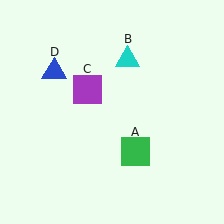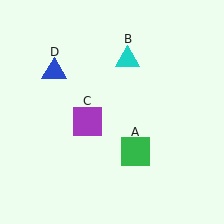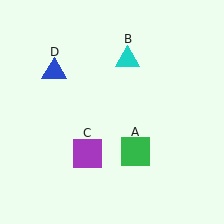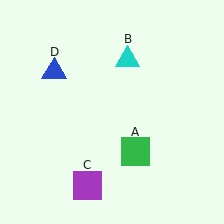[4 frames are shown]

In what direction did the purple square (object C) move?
The purple square (object C) moved down.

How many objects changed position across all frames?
1 object changed position: purple square (object C).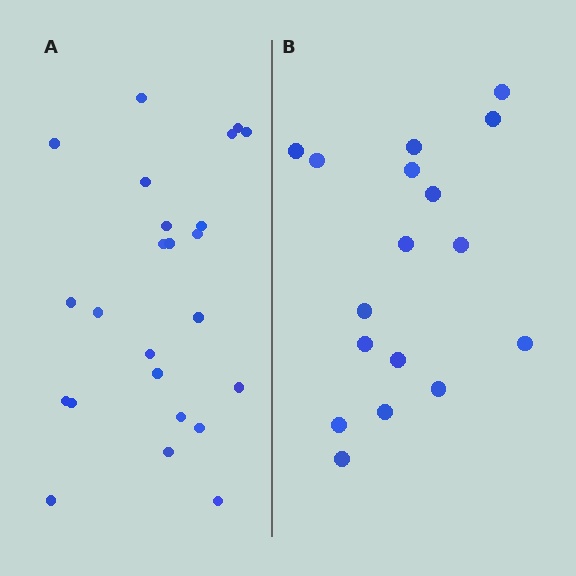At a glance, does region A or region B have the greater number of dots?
Region A (the left region) has more dots.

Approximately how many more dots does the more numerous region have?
Region A has roughly 8 or so more dots than region B.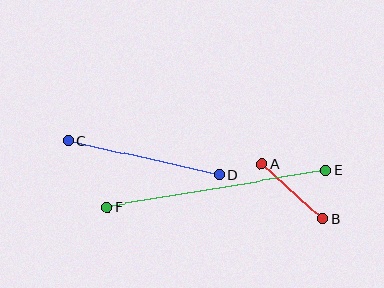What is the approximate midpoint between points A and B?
The midpoint is at approximately (292, 192) pixels.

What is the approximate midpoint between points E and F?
The midpoint is at approximately (217, 189) pixels.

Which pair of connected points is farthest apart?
Points E and F are farthest apart.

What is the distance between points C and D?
The distance is approximately 155 pixels.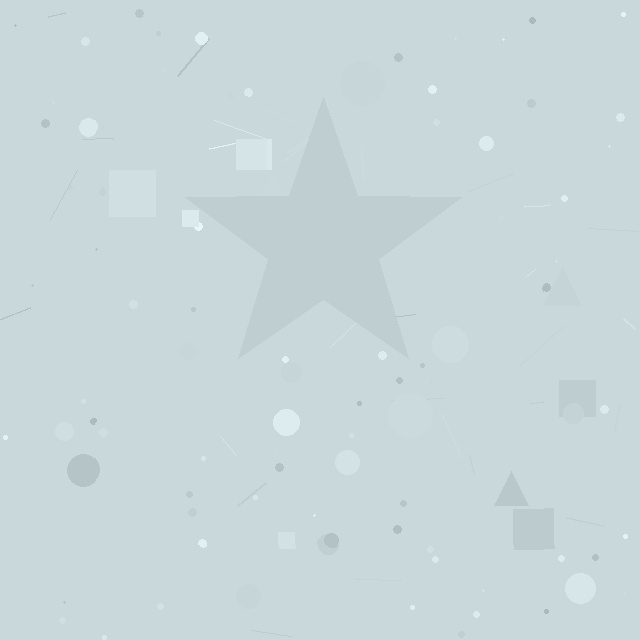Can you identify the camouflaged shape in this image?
The camouflaged shape is a star.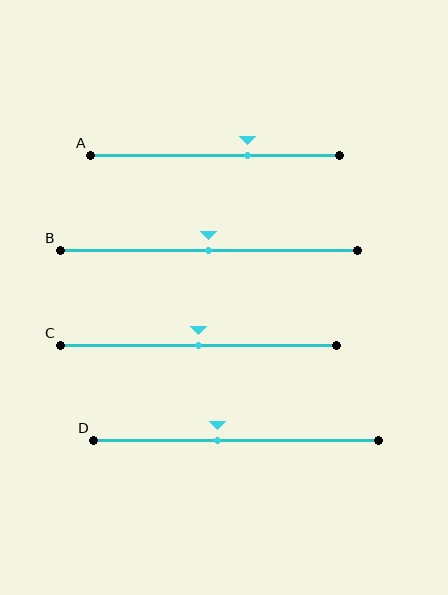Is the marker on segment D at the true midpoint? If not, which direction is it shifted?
No, the marker on segment D is shifted to the left by about 6% of the segment length.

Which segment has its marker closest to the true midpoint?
Segment B has its marker closest to the true midpoint.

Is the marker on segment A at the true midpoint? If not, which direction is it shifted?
No, the marker on segment A is shifted to the right by about 13% of the segment length.